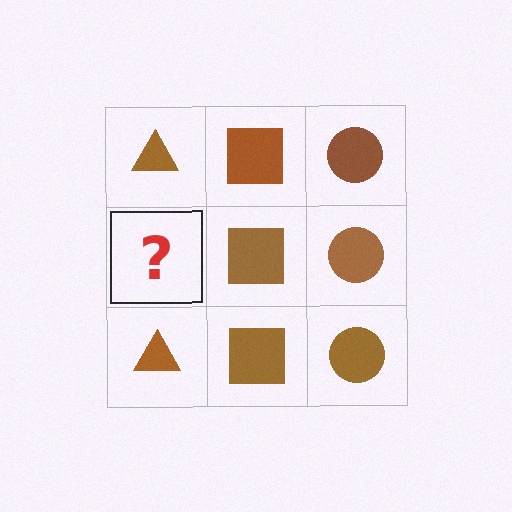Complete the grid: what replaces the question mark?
The question mark should be replaced with a brown triangle.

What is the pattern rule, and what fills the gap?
The rule is that each column has a consistent shape. The gap should be filled with a brown triangle.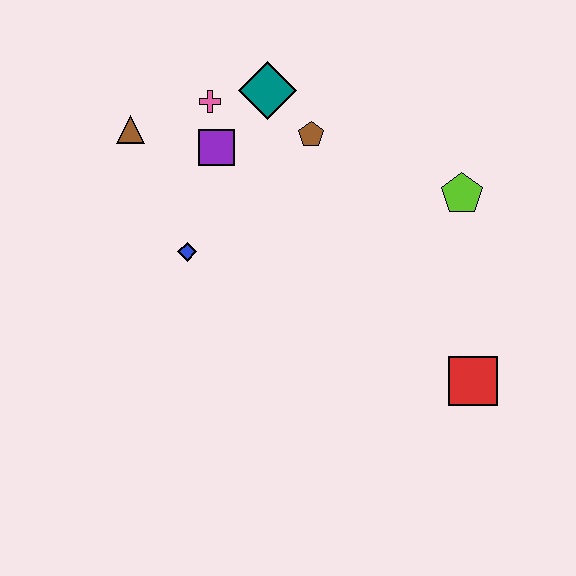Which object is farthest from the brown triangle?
The red square is farthest from the brown triangle.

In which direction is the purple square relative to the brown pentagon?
The purple square is to the left of the brown pentagon.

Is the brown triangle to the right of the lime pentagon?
No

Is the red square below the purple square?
Yes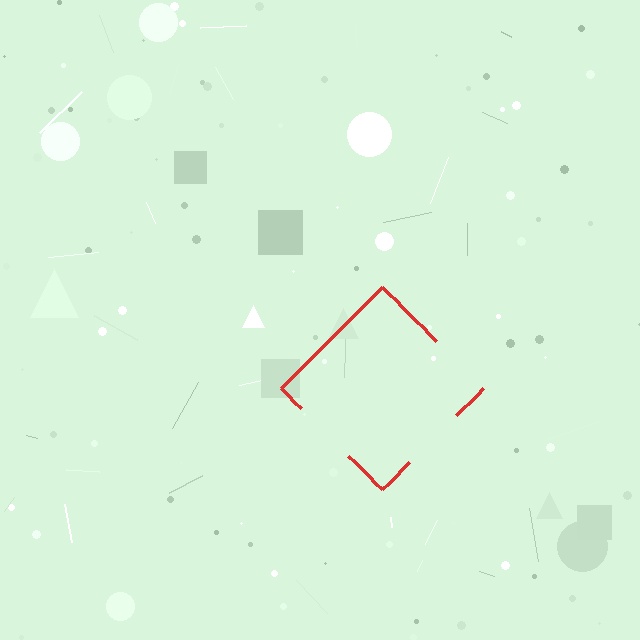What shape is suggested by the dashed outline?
The dashed outline suggests a diamond.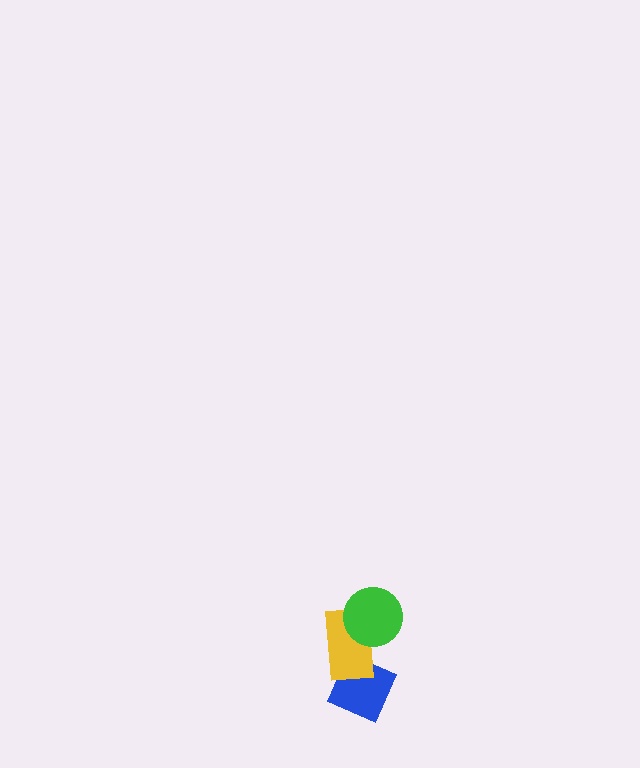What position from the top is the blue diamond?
The blue diamond is 3rd from the top.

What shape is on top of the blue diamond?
The yellow rectangle is on top of the blue diamond.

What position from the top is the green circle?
The green circle is 1st from the top.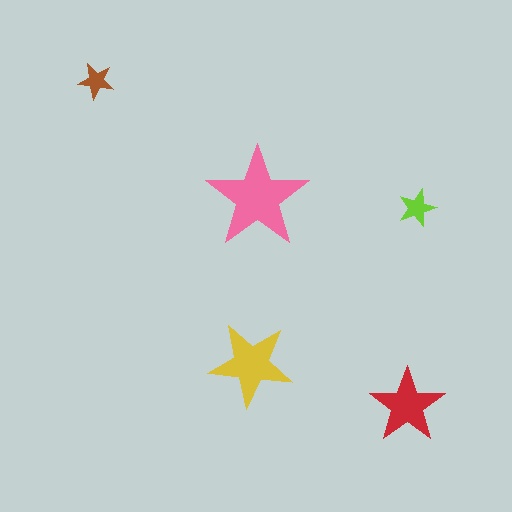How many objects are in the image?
There are 5 objects in the image.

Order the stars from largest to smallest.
the pink one, the yellow one, the red one, the lime one, the brown one.